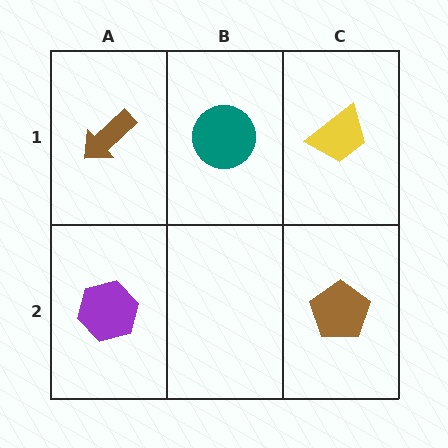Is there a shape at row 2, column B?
No, that cell is empty.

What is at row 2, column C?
A brown pentagon.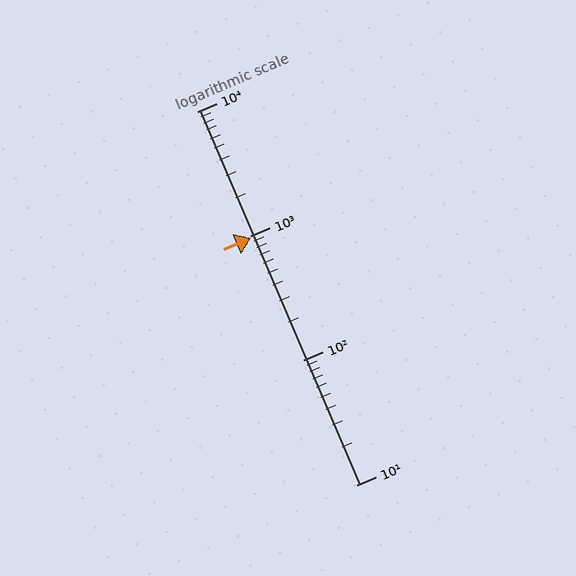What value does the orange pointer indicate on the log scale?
The pointer indicates approximately 970.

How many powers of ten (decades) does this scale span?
The scale spans 3 decades, from 10 to 10000.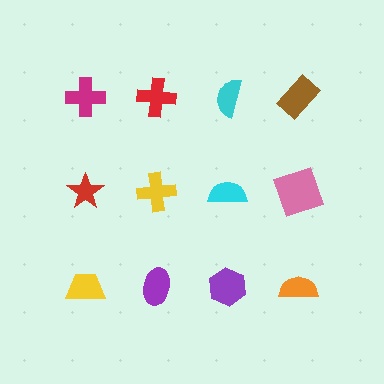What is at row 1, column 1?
A magenta cross.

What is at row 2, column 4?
A pink square.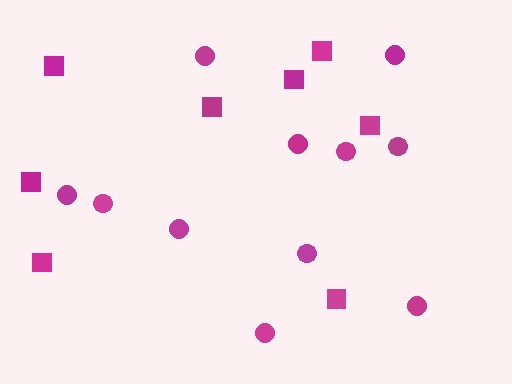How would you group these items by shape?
There are 2 groups: one group of squares (8) and one group of circles (11).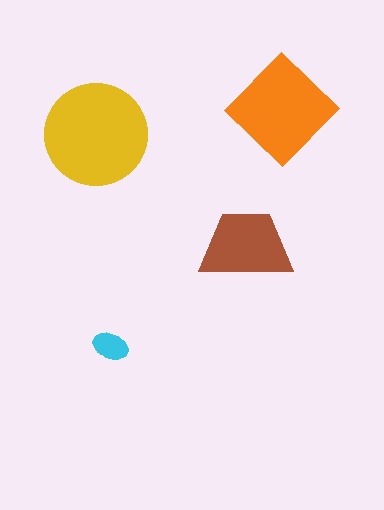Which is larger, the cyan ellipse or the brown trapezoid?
The brown trapezoid.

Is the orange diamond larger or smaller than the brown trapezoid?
Larger.